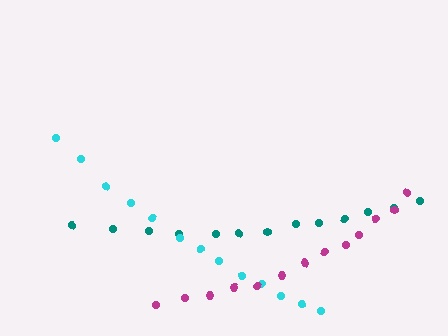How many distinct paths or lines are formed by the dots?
There are 3 distinct paths.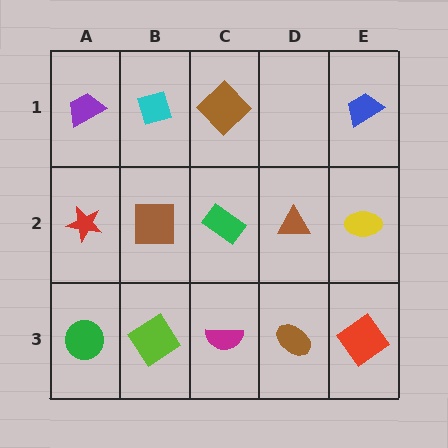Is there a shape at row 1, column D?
No, that cell is empty.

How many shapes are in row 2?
5 shapes.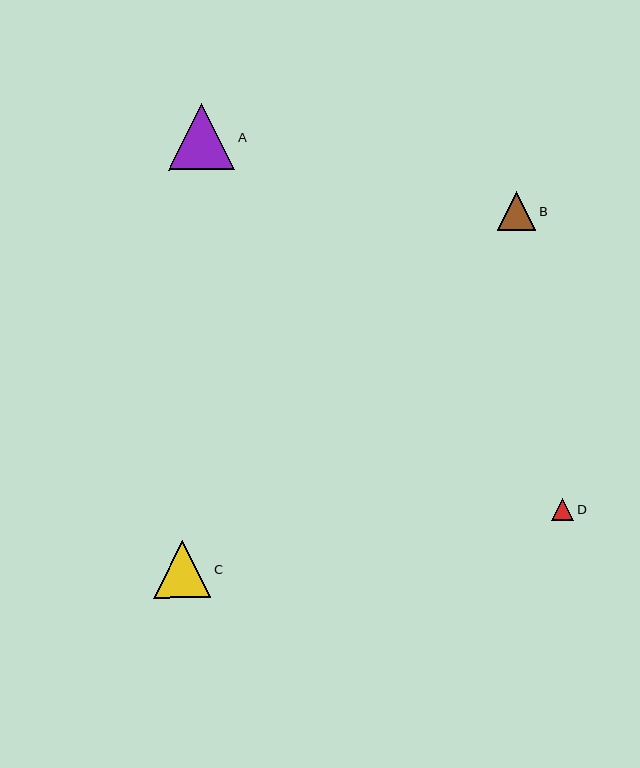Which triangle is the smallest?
Triangle D is the smallest with a size of approximately 22 pixels.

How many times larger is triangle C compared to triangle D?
Triangle C is approximately 2.5 times the size of triangle D.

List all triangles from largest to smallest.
From largest to smallest: A, C, B, D.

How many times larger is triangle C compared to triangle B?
Triangle C is approximately 1.5 times the size of triangle B.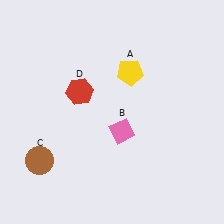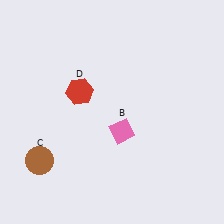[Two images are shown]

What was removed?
The yellow pentagon (A) was removed in Image 2.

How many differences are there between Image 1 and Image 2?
There is 1 difference between the two images.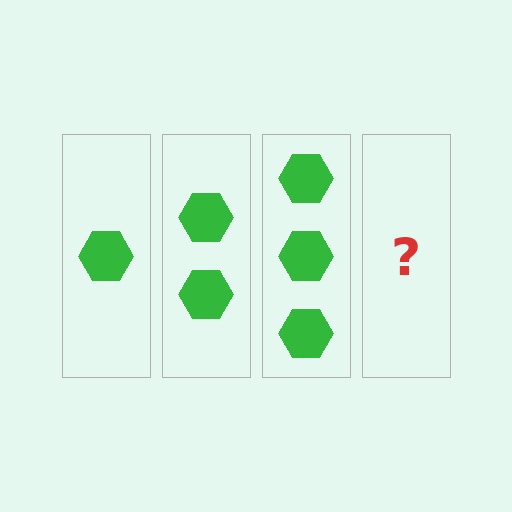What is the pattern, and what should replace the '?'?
The pattern is that each step adds one more hexagon. The '?' should be 4 hexagons.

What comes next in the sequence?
The next element should be 4 hexagons.